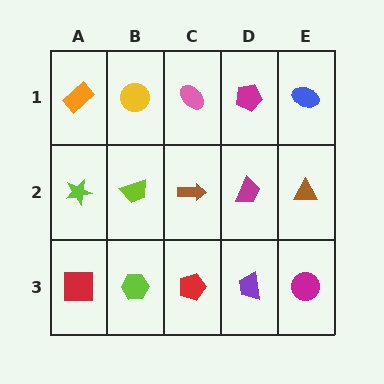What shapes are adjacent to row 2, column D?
A magenta pentagon (row 1, column D), a purple trapezoid (row 3, column D), a brown arrow (row 2, column C), a brown triangle (row 2, column E).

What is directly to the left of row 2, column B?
A lime star.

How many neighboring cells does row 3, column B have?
3.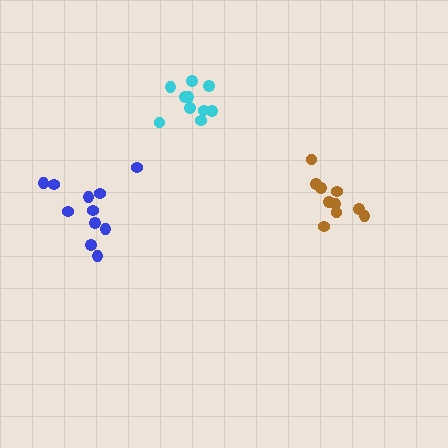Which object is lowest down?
The blue cluster is bottommost.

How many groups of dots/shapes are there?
There are 3 groups.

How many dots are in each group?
Group 1: 10 dots, Group 2: 11 dots, Group 3: 10 dots (31 total).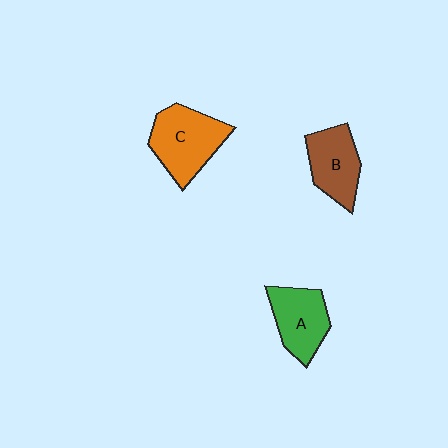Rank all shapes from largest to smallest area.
From largest to smallest: C (orange), A (green), B (brown).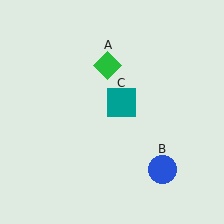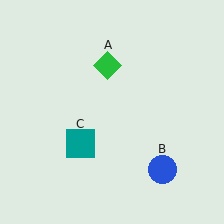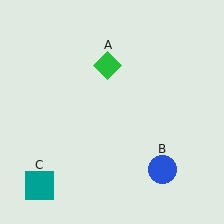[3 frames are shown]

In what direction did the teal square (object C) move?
The teal square (object C) moved down and to the left.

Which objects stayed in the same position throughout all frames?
Green diamond (object A) and blue circle (object B) remained stationary.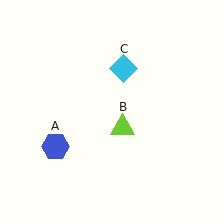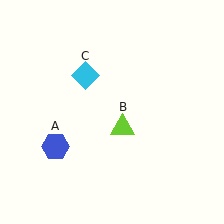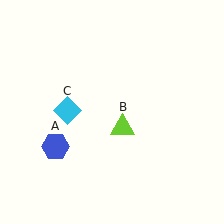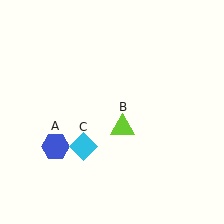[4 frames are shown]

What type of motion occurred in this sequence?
The cyan diamond (object C) rotated counterclockwise around the center of the scene.